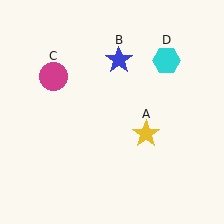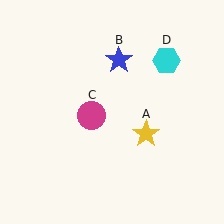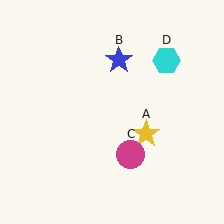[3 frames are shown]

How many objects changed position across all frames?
1 object changed position: magenta circle (object C).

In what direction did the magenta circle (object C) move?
The magenta circle (object C) moved down and to the right.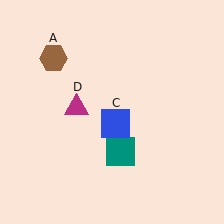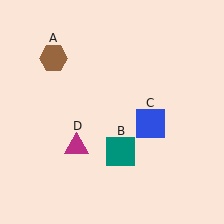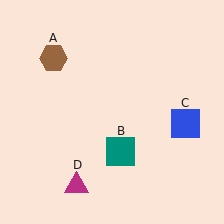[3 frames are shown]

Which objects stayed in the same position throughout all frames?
Brown hexagon (object A) and teal square (object B) remained stationary.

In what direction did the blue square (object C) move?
The blue square (object C) moved right.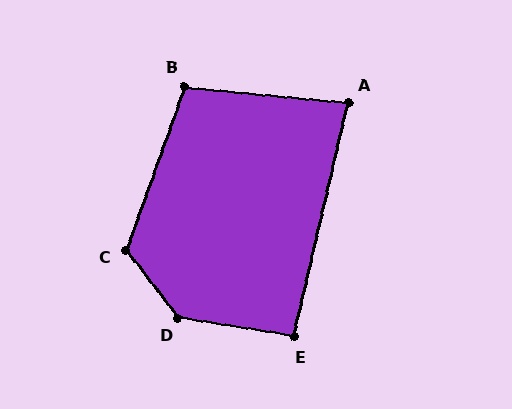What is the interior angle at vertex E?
Approximately 94 degrees (approximately right).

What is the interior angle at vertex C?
Approximately 123 degrees (obtuse).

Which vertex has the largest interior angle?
D, at approximately 137 degrees.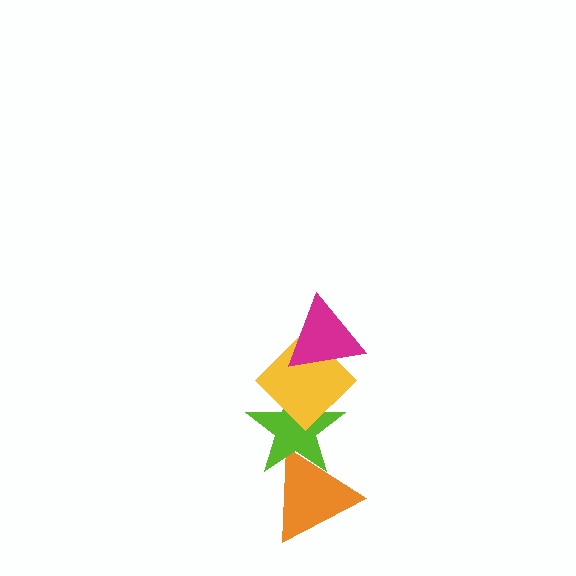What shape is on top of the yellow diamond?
The magenta triangle is on top of the yellow diamond.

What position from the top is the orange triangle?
The orange triangle is 4th from the top.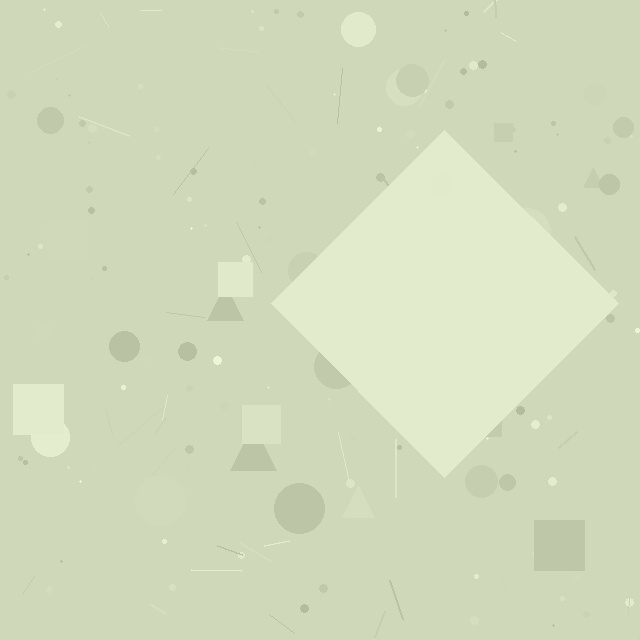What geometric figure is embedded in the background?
A diamond is embedded in the background.